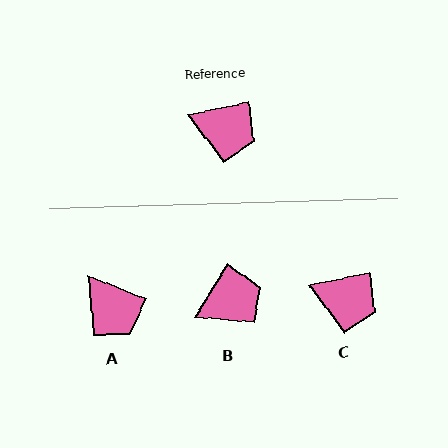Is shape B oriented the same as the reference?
No, it is off by about 47 degrees.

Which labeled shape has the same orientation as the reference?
C.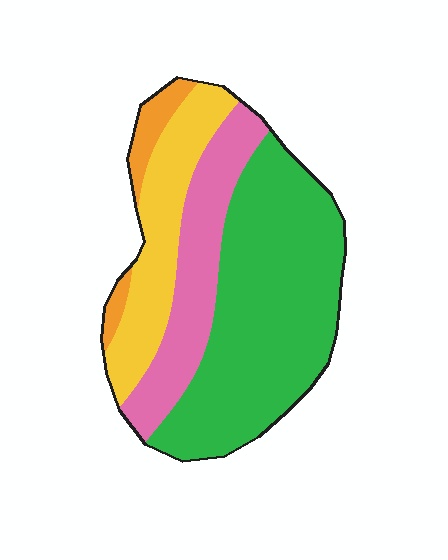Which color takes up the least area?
Orange, at roughly 5%.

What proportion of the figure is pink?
Pink takes up about one fifth (1/5) of the figure.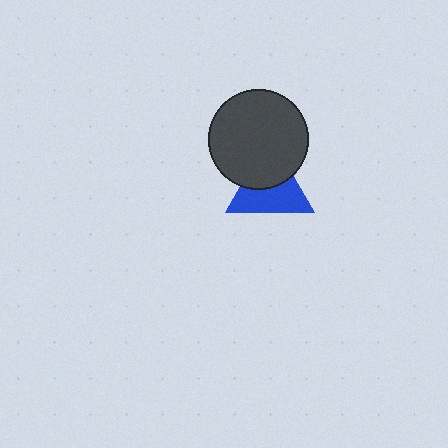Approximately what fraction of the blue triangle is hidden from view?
Roughly 43% of the blue triangle is hidden behind the dark gray circle.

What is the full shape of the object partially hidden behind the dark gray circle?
The partially hidden object is a blue triangle.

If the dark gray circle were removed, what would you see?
You would see the complete blue triangle.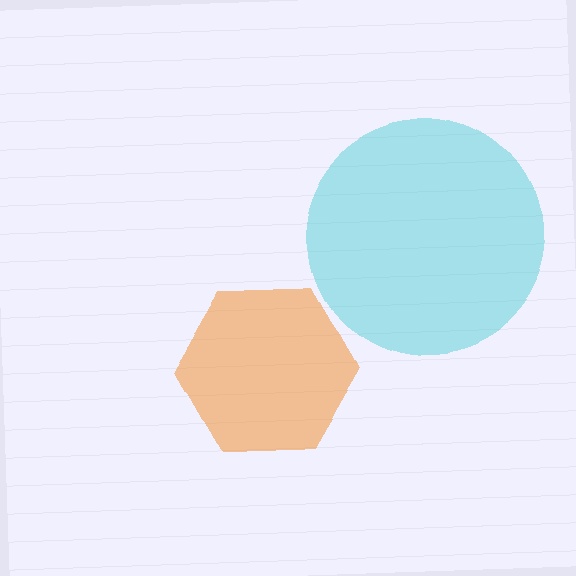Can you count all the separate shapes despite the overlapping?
Yes, there are 2 separate shapes.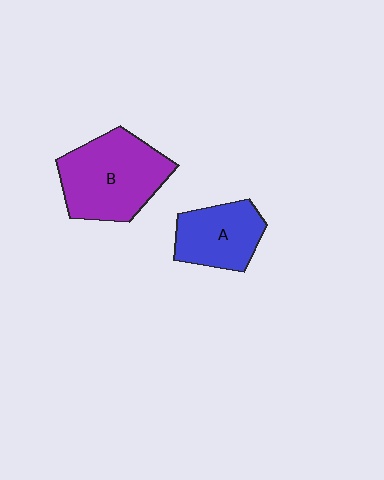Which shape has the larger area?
Shape B (purple).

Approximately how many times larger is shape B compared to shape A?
Approximately 1.5 times.